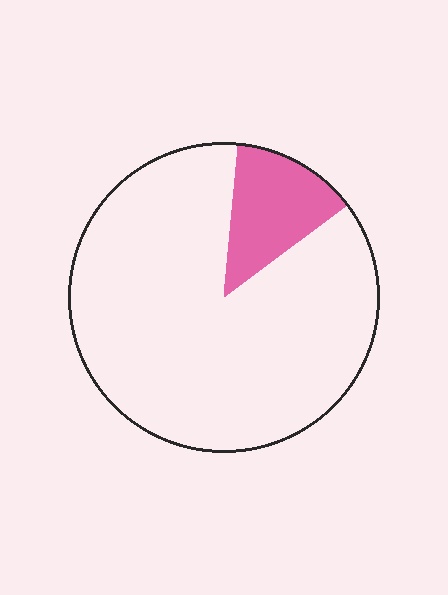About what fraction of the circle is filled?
About one eighth (1/8).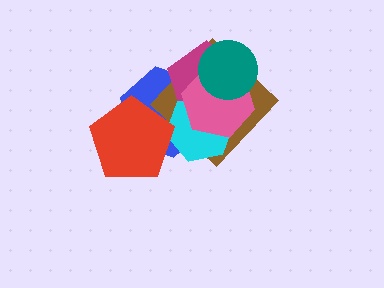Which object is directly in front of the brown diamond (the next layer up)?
The magenta pentagon is directly in front of the brown diamond.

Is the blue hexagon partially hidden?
Yes, it is partially covered by another shape.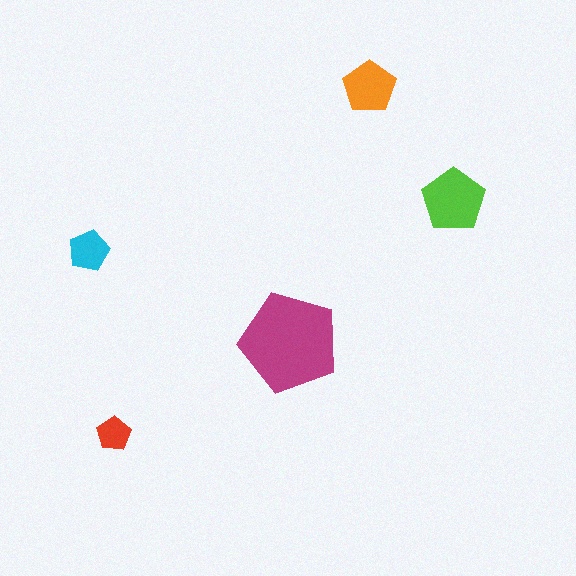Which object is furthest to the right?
The lime pentagon is rightmost.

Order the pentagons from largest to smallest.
the magenta one, the lime one, the orange one, the cyan one, the red one.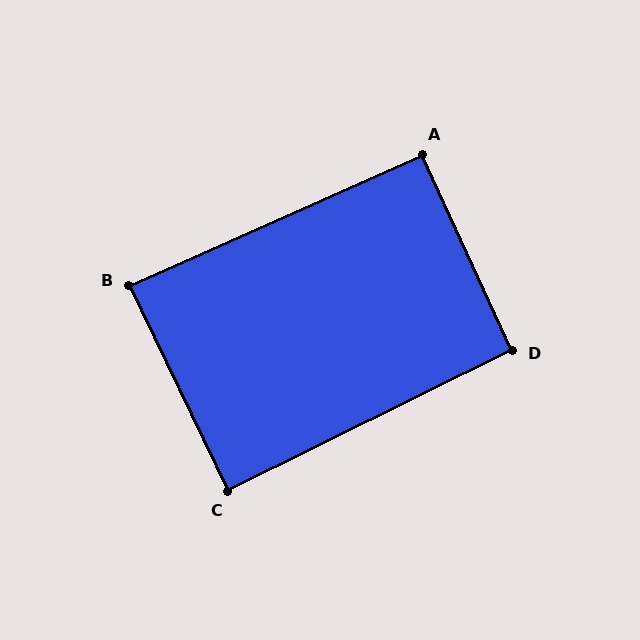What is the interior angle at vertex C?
Approximately 89 degrees (approximately right).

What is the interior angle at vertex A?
Approximately 91 degrees (approximately right).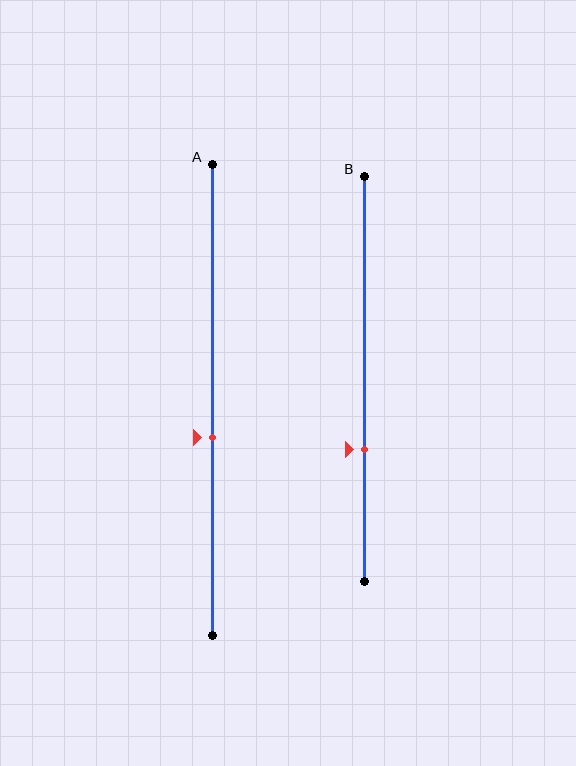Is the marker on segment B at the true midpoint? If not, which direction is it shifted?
No, the marker on segment B is shifted downward by about 17% of the segment length.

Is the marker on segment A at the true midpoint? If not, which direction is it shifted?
No, the marker on segment A is shifted downward by about 8% of the segment length.